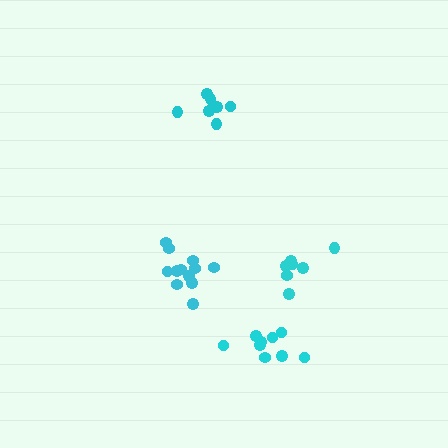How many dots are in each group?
Group 1: 12 dots, Group 2: 7 dots, Group 3: 7 dots, Group 4: 9 dots (35 total).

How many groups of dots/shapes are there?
There are 4 groups.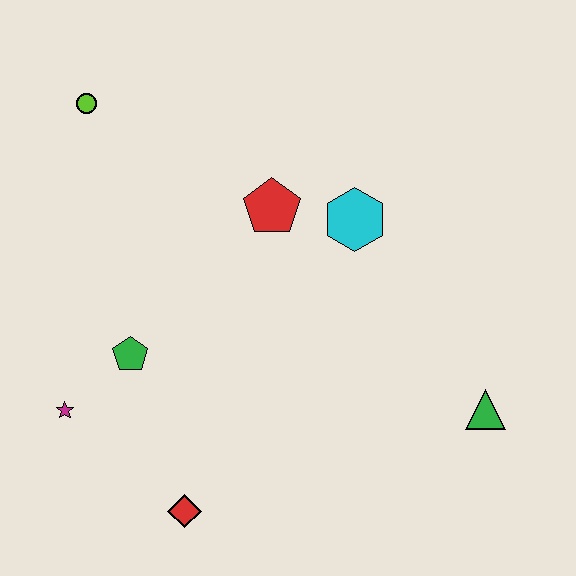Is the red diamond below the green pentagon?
Yes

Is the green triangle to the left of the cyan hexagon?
No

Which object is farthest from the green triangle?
The lime circle is farthest from the green triangle.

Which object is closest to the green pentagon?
The magenta star is closest to the green pentagon.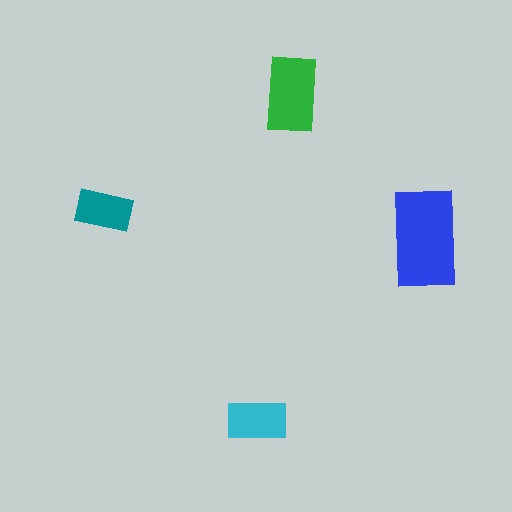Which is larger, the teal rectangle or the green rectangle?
The green one.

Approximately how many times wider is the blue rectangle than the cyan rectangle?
About 1.5 times wider.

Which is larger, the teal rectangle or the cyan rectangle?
The cyan one.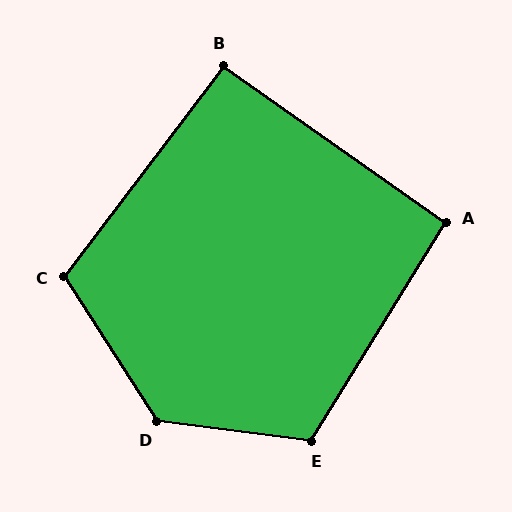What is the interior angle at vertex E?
Approximately 115 degrees (obtuse).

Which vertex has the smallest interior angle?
B, at approximately 92 degrees.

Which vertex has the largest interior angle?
D, at approximately 130 degrees.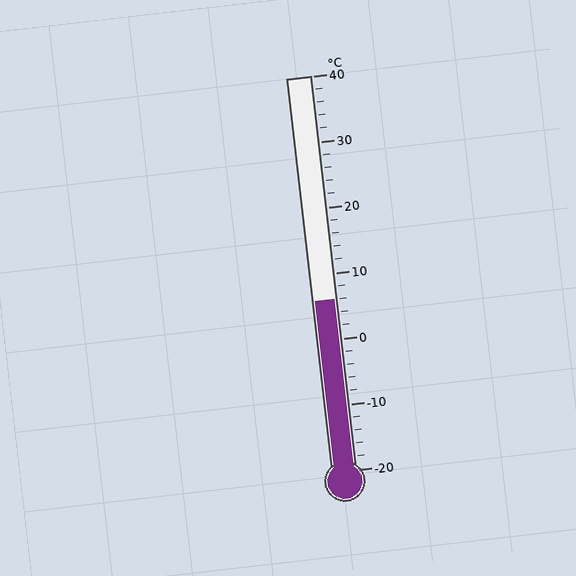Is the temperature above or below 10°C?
The temperature is below 10°C.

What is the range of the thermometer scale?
The thermometer scale ranges from -20°C to 40°C.